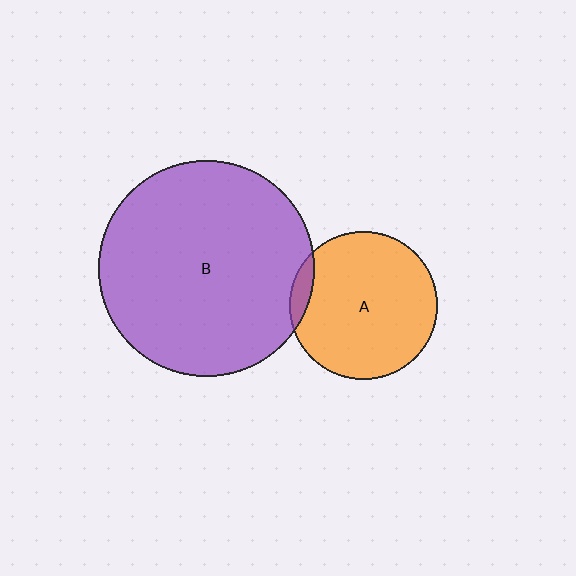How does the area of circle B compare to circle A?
Approximately 2.1 times.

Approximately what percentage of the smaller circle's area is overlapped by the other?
Approximately 5%.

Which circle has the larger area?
Circle B (purple).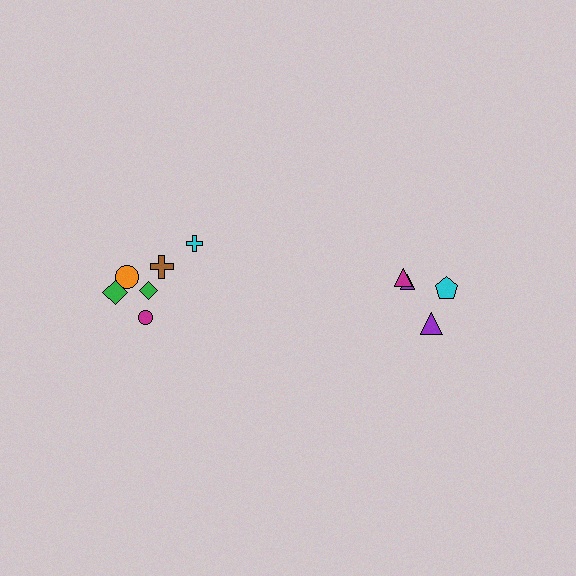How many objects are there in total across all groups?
There are 10 objects.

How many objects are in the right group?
There are 4 objects.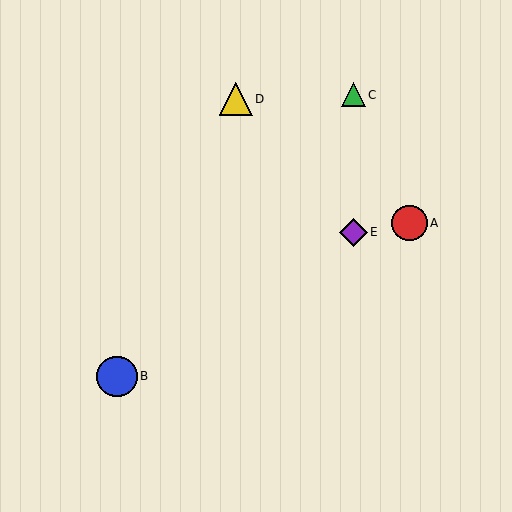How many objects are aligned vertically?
2 objects (C, E) are aligned vertically.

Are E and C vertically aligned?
Yes, both are at x≈353.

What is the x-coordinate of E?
Object E is at x≈353.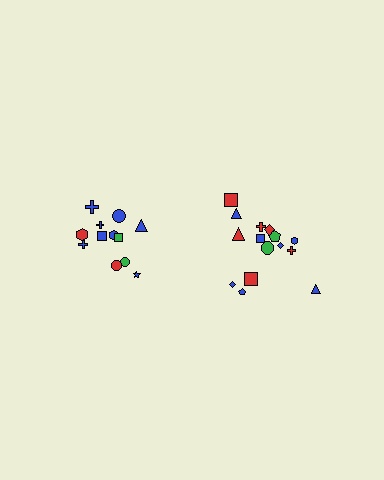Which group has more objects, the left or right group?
The right group.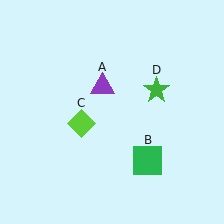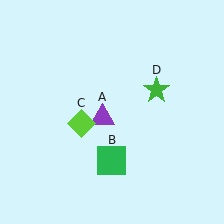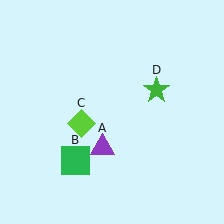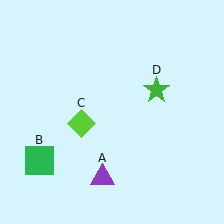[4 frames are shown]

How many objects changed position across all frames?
2 objects changed position: purple triangle (object A), green square (object B).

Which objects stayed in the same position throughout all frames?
Lime diamond (object C) and green star (object D) remained stationary.